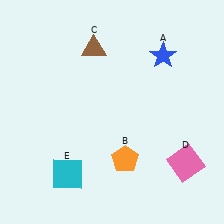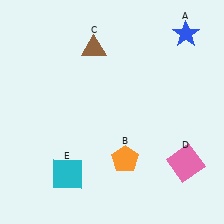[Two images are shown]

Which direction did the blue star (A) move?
The blue star (A) moved right.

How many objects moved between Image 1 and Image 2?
1 object moved between the two images.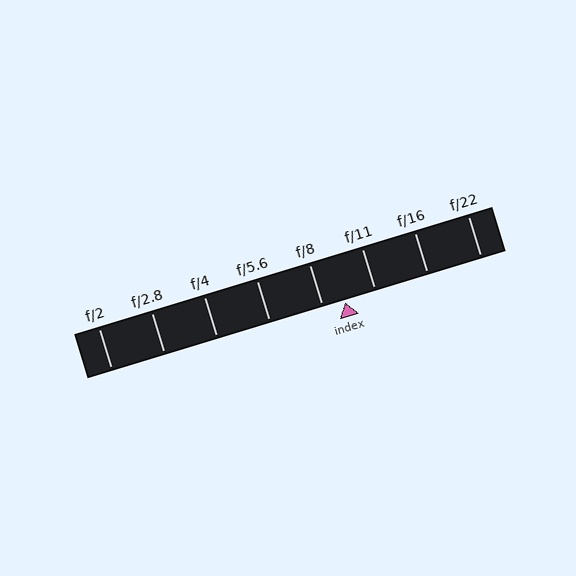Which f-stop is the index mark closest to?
The index mark is closest to f/8.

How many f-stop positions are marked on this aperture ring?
There are 8 f-stop positions marked.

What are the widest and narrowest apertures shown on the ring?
The widest aperture shown is f/2 and the narrowest is f/22.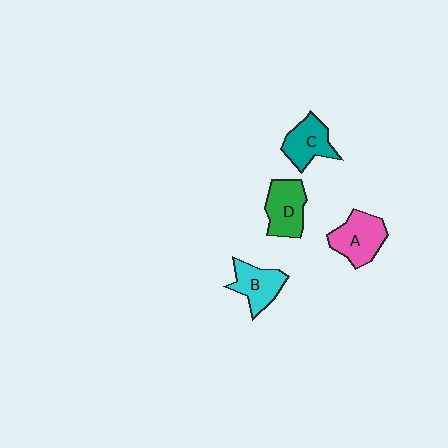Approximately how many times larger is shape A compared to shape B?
Approximately 1.2 times.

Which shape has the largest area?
Shape A (pink).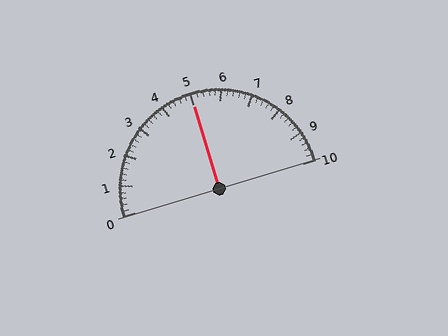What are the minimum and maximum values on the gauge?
The gauge ranges from 0 to 10.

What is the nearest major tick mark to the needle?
The nearest major tick mark is 5.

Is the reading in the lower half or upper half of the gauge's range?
The reading is in the upper half of the range (0 to 10).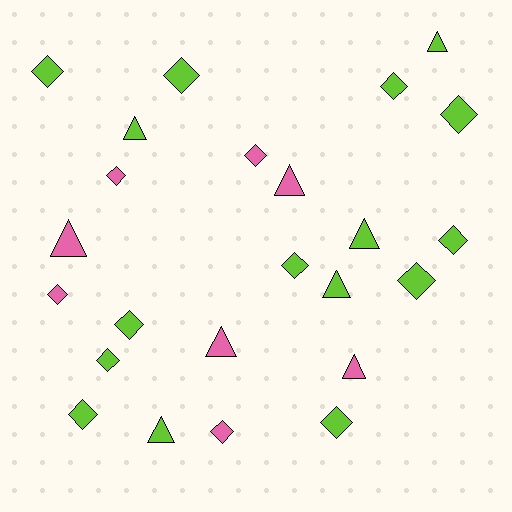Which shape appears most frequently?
Diamond, with 15 objects.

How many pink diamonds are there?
There are 4 pink diamonds.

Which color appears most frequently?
Lime, with 16 objects.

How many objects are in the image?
There are 24 objects.